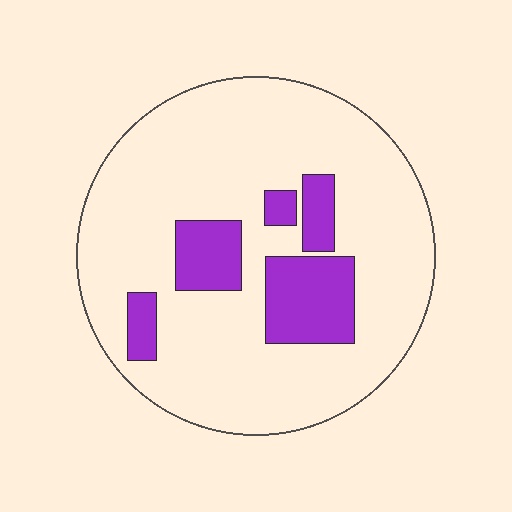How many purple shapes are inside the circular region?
5.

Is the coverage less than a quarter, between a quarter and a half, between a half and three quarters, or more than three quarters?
Less than a quarter.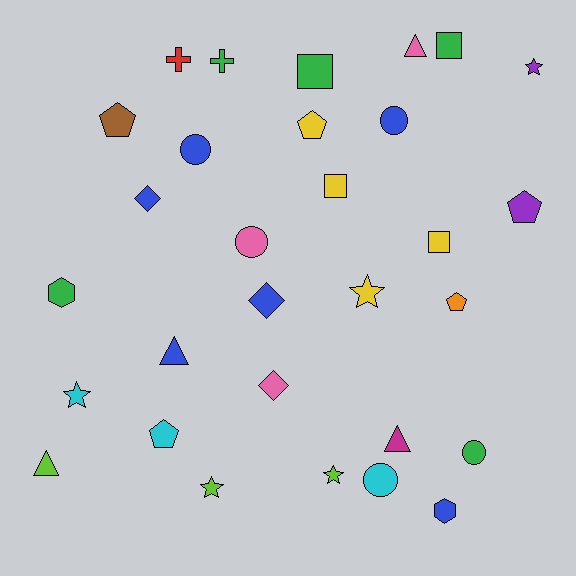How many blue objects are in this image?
There are 6 blue objects.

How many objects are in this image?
There are 30 objects.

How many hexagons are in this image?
There are 2 hexagons.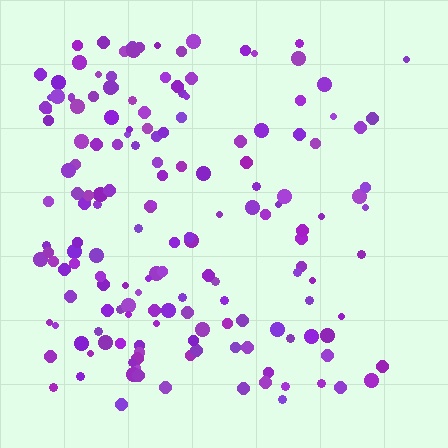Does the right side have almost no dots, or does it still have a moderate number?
Still a moderate number, just noticeably fewer than the left.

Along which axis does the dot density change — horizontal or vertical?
Horizontal.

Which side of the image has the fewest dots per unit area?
The right.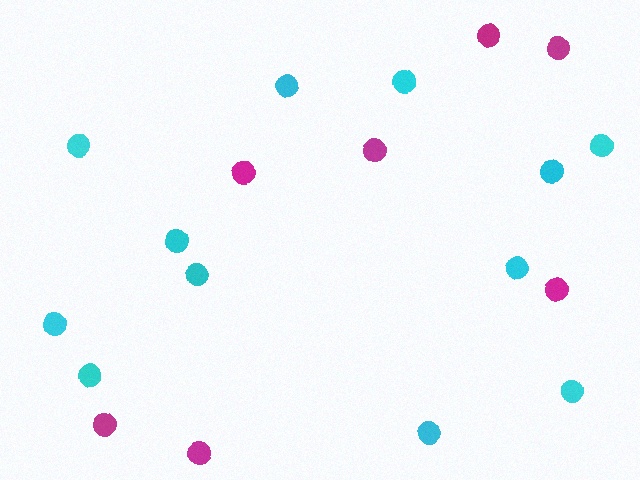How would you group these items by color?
There are 2 groups: one group of cyan circles (12) and one group of magenta circles (7).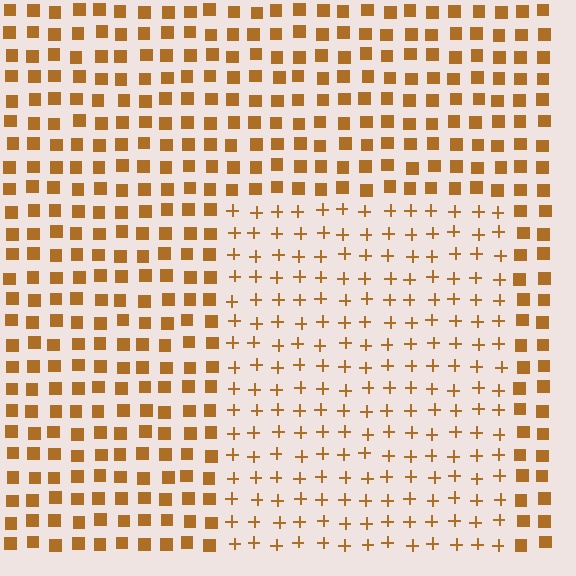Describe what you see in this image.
The image is filled with small brown elements arranged in a uniform grid. A rectangle-shaped region contains plus signs, while the surrounding area contains squares. The boundary is defined purely by the change in element shape.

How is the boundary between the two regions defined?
The boundary is defined by a change in element shape: plus signs inside vs. squares outside. All elements share the same color and spacing.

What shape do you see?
I see a rectangle.